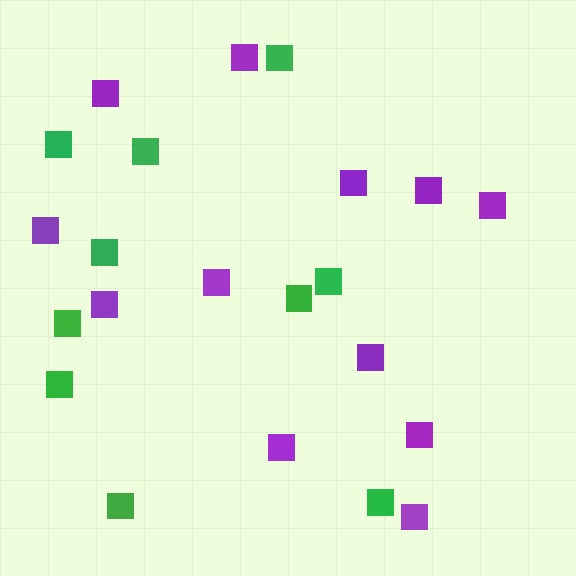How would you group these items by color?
There are 2 groups: one group of green squares (10) and one group of purple squares (12).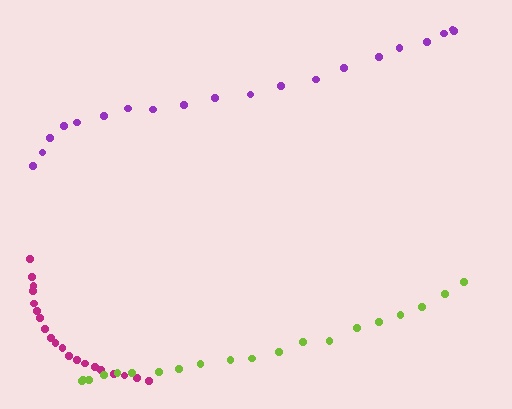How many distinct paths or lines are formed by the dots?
There are 3 distinct paths.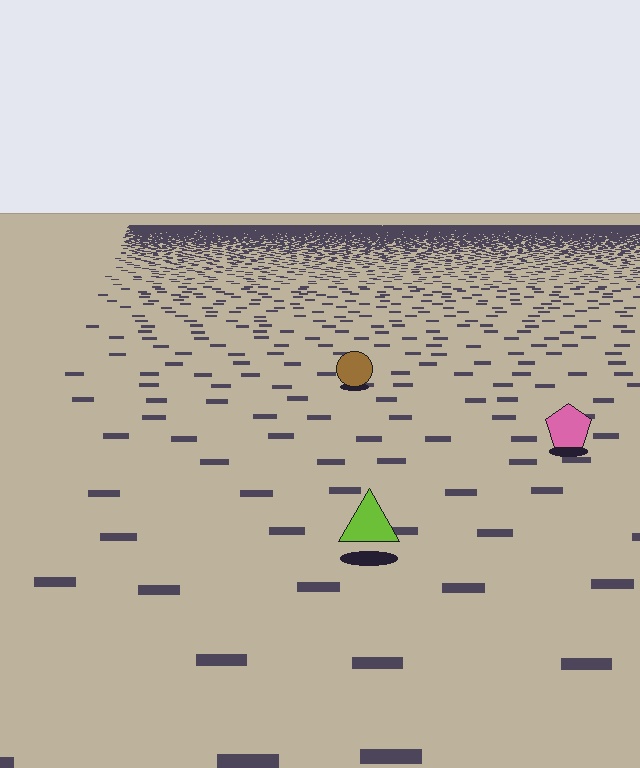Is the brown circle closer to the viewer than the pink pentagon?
No. The pink pentagon is closer — you can tell from the texture gradient: the ground texture is coarser near it.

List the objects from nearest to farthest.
From nearest to farthest: the lime triangle, the pink pentagon, the brown circle.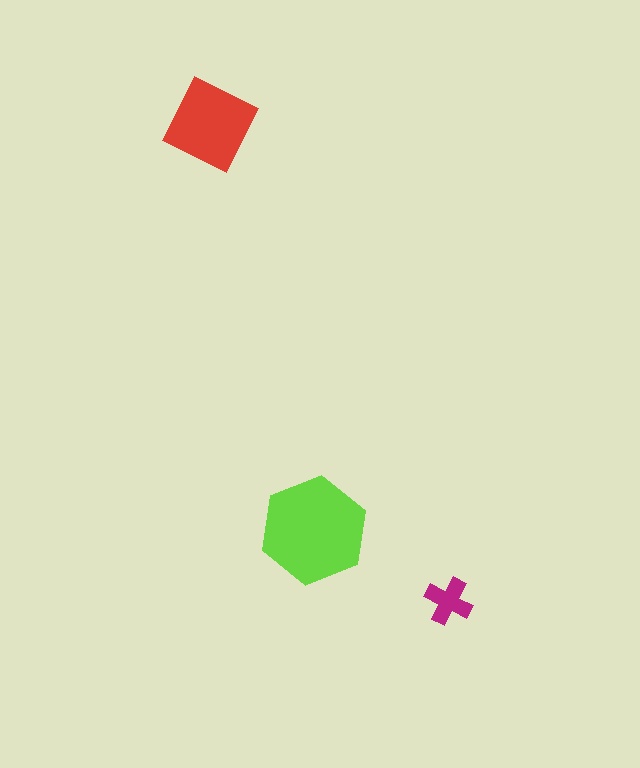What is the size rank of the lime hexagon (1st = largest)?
1st.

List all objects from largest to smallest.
The lime hexagon, the red square, the magenta cross.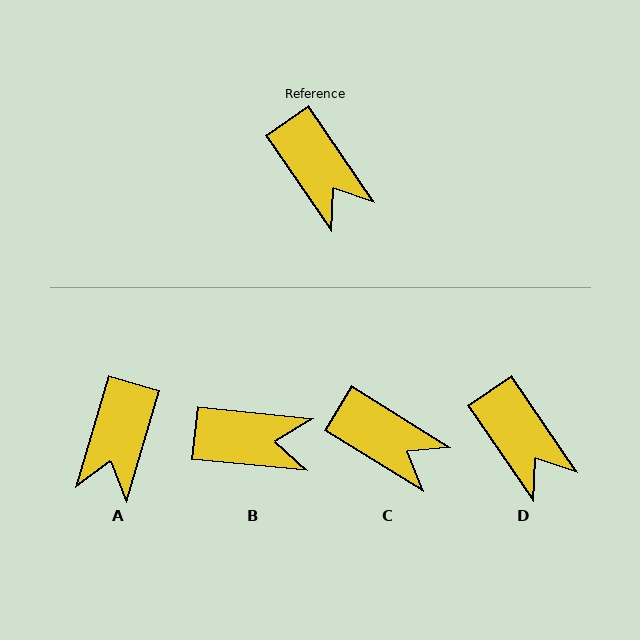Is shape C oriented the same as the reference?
No, it is off by about 24 degrees.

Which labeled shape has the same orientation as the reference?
D.